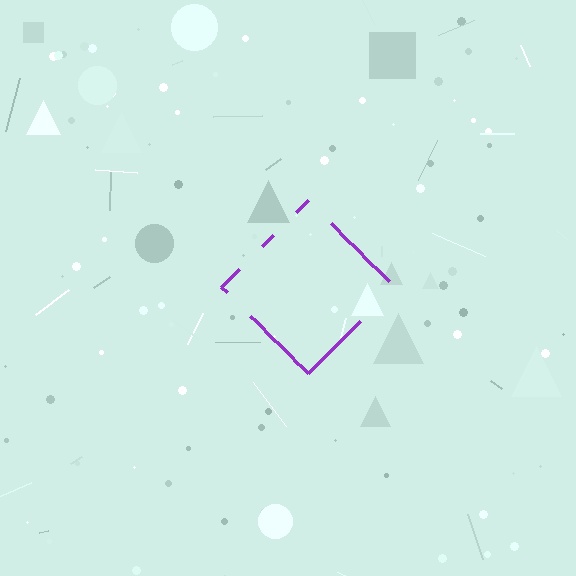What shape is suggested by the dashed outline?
The dashed outline suggests a diamond.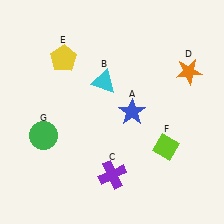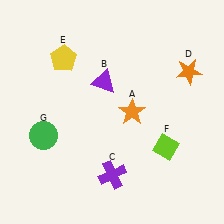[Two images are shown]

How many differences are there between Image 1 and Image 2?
There are 2 differences between the two images.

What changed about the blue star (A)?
In Image 1, A is blue. In Image 2, it changed to orange.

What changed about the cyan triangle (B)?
In Image 1, B is cyan. In Image 2, it changed to purple.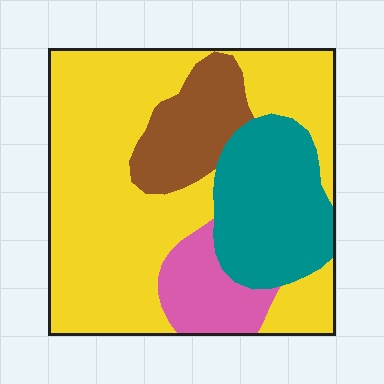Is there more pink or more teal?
Teal.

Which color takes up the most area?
Yellow, at roughly 55%.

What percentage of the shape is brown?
Brown takes up about one eighth (1/8) of the shape.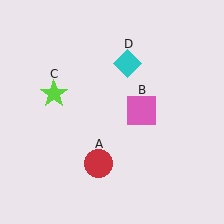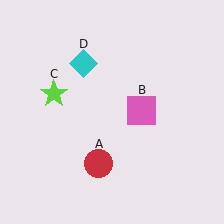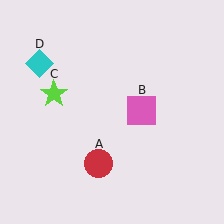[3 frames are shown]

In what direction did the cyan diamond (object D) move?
The cyan diamond (object D) moved left.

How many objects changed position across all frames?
1 object changed position: cyan diamond (object D).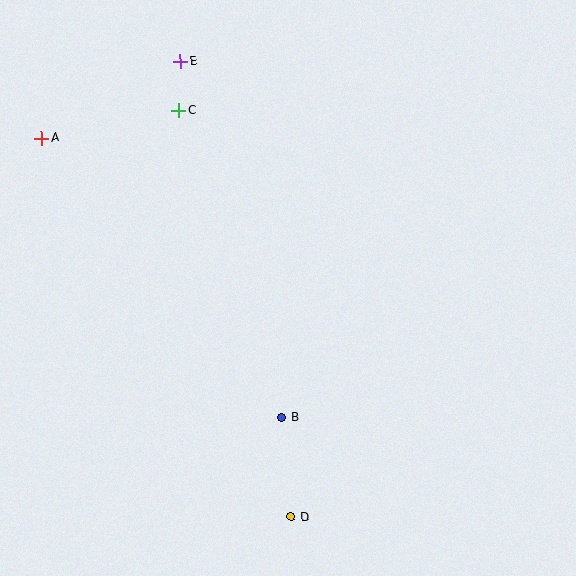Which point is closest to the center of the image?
Point B at (282, 418) is closest to the center.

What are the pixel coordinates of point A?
Point A is at (41, 138).